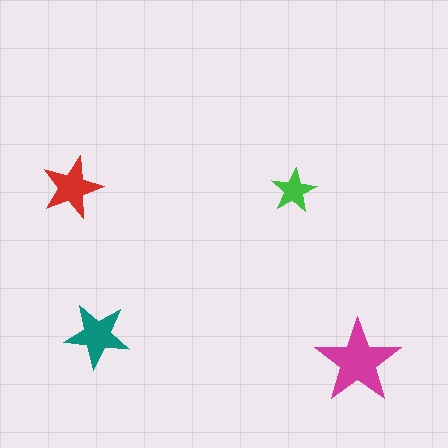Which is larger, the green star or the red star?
The red one.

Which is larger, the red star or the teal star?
The teal one.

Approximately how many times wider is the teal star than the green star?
About 1.5 times wider.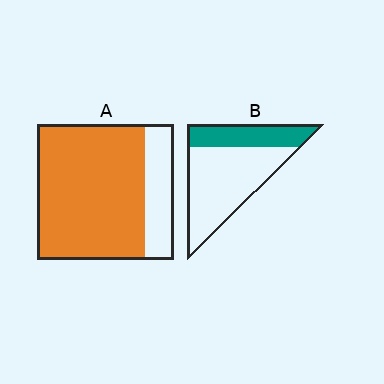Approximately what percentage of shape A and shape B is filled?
A is approximately 80% and B is approximately 30%.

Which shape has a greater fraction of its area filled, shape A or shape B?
Shape A.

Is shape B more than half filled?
No.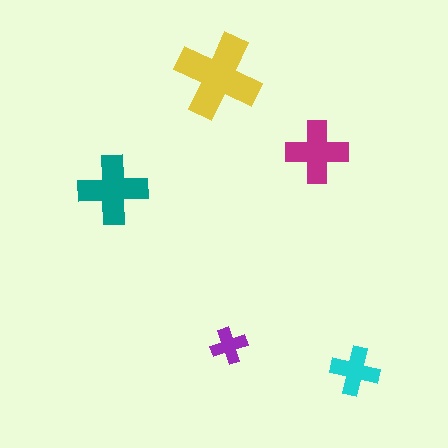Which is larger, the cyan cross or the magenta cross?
The magenta one.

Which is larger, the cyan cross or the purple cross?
The cyan one.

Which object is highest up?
The yellow cross is topmost.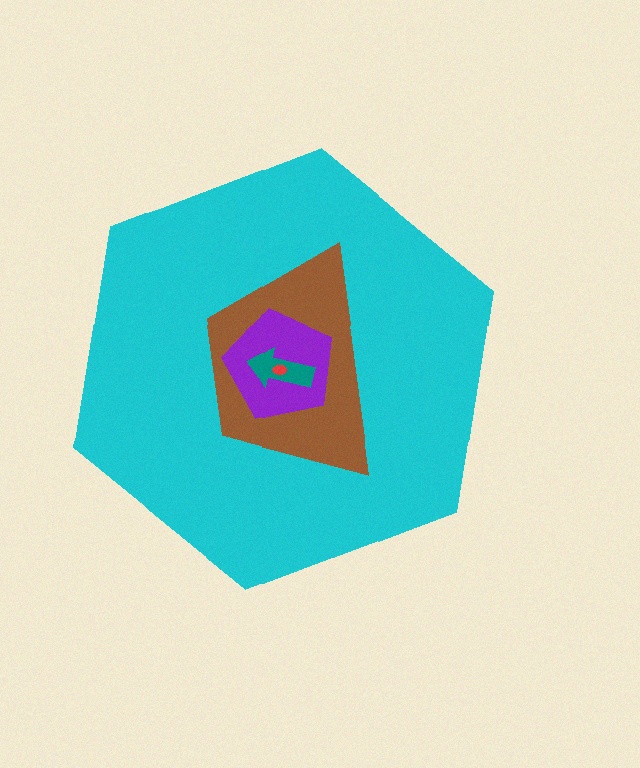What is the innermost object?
The red ellipse.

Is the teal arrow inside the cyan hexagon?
Yes.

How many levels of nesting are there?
5.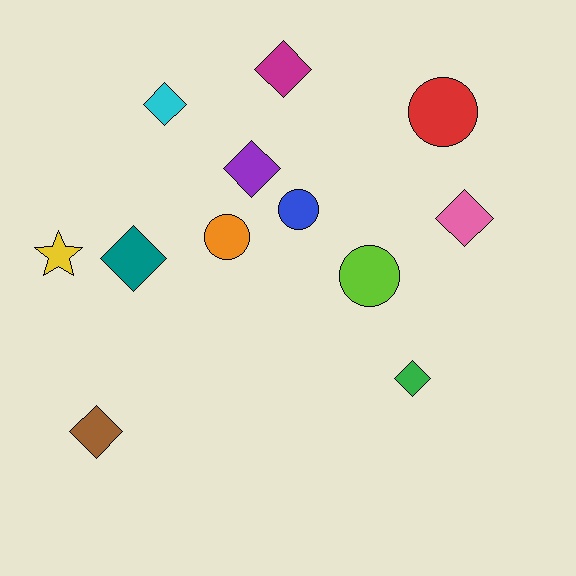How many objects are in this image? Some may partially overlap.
There are 12 objects.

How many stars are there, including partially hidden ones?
There is 1 star.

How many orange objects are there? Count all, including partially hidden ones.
There is 1 orange object.